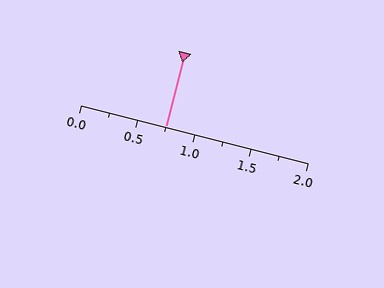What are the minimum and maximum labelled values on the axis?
The axis runs from 0.0 to 2.0.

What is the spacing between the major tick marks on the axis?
The major ticks are spaced 0.5 apart.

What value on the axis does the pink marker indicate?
The marker indicates approximately 0.75.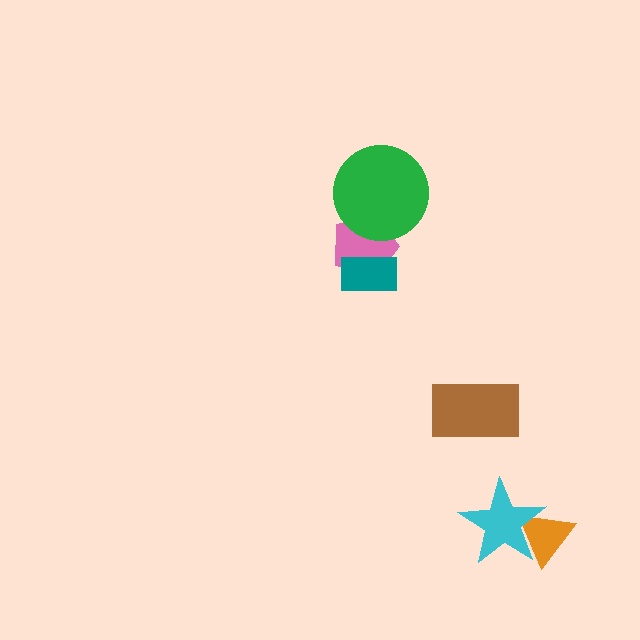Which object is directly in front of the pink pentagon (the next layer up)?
The green circle is directly in front of the pink pentagon.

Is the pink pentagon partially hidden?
Yes, it is partially covered by another shape.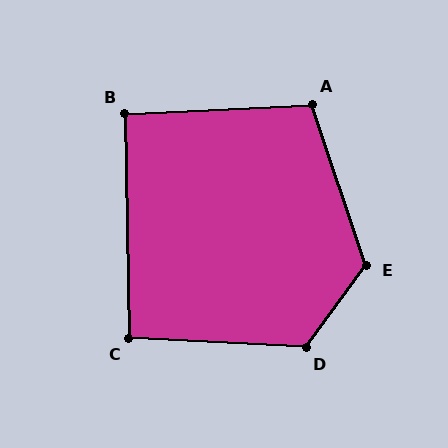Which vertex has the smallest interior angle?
B, at approximately 92 degrees.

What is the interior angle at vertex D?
Approximately 123 degrees (obtuse).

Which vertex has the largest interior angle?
E, at approximately 125 degrees.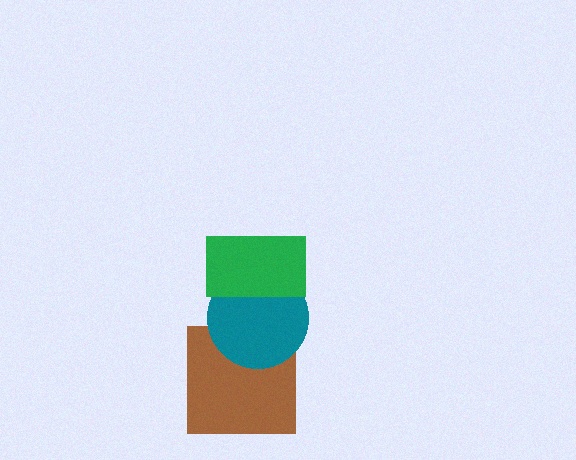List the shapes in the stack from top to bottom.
From top to bottom: the green rectangle, the teal circle, the brown square.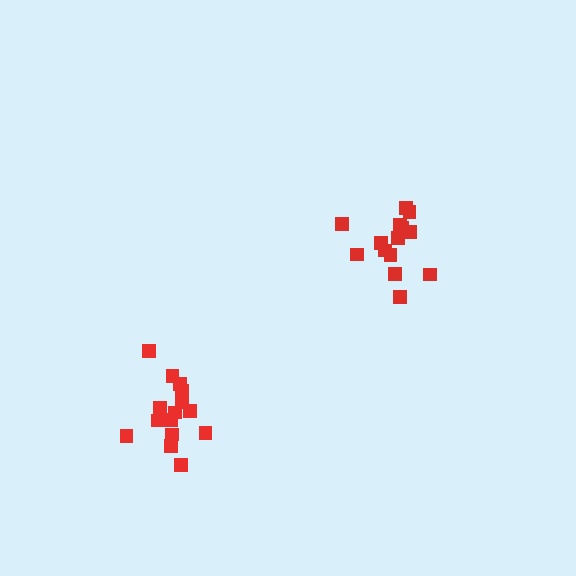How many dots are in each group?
Group 1: 15 dots, Group 2: 14 dots (29 total).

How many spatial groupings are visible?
There are 2 spatial groupings.